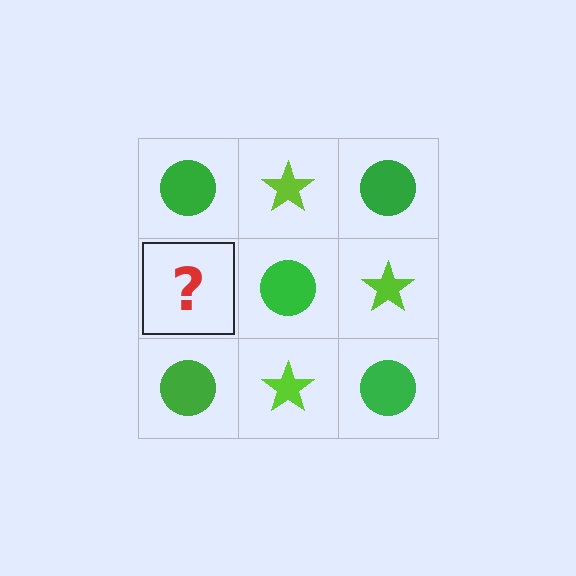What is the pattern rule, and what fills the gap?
The rule is that it alternates green circle and lime star in a checkerboard pattern. The gap should be filled with a lime star.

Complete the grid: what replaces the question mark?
The question mark should be replaced with a lime star.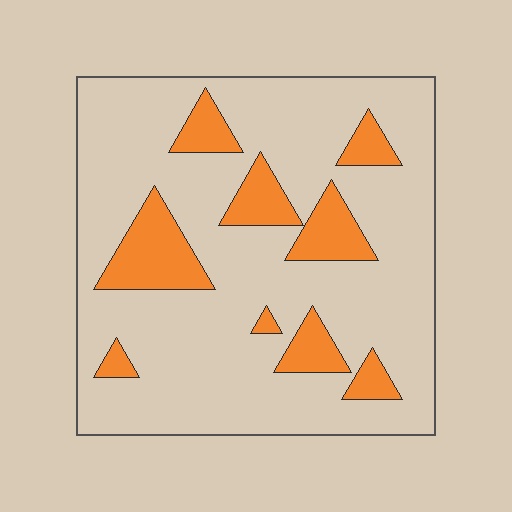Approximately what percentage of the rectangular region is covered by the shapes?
Approximately 20%.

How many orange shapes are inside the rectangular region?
9.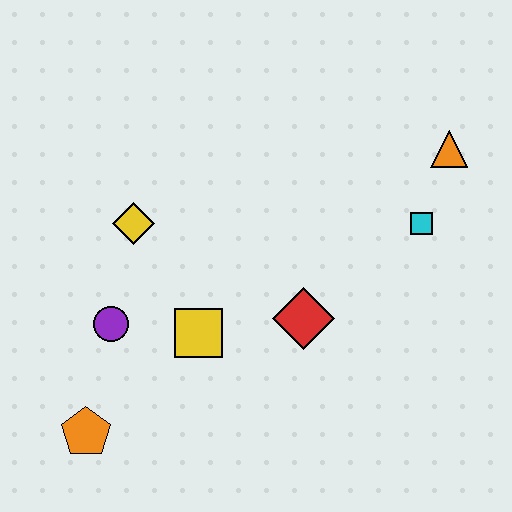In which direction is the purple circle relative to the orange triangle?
The purple circle is to the left of the orange triangle.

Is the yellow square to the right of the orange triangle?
No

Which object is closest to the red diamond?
The yellow square is closest to the red diamond.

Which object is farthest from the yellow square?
The orange triangle is farthest from the yellow square.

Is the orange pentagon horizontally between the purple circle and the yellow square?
No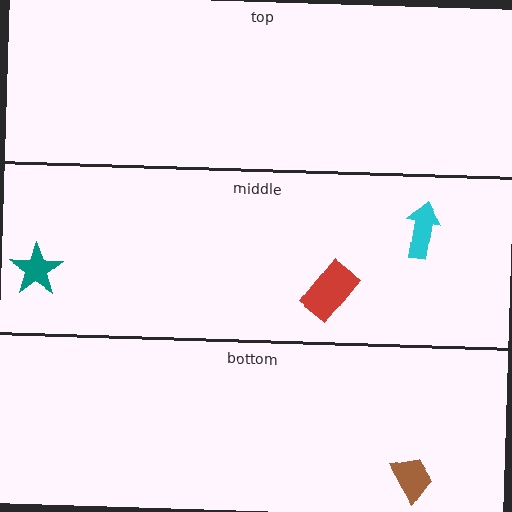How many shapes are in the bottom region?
1.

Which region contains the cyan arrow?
The middle region.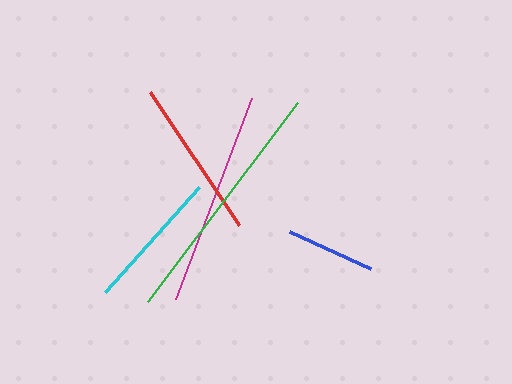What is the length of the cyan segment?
The cyan segment is approximately 140 pixels long.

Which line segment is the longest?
The green line is the longest at approximately 250 pixels.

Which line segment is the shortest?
The blue line is the shortest at approximately 89 pixels.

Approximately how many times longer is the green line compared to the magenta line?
The green line is approximately 1.2 times the length of the magenta line.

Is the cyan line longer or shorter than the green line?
The green line is longer than the cyan line.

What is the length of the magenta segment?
The magenta segment is approximately 215 pixels long.